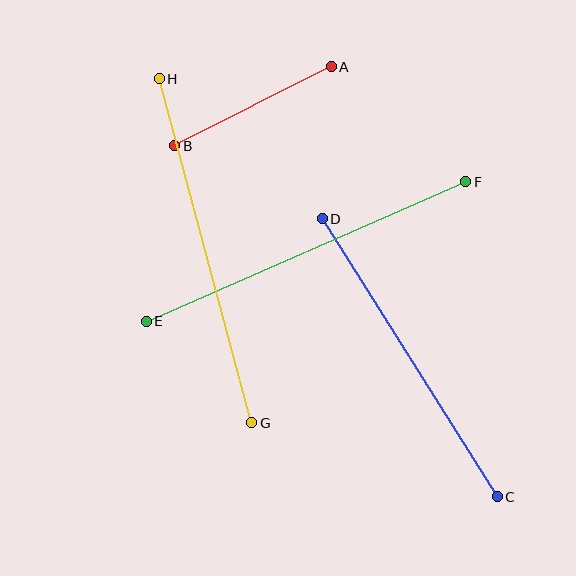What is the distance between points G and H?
The distance is approximately 356 pixels.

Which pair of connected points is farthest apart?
Points G and H are farthest apart.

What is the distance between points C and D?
The distance is approximately 329 pixels.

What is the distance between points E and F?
The distance is approximately 349 pixels.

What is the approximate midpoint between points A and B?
The midpoint is at approximately (253, 106) pixels.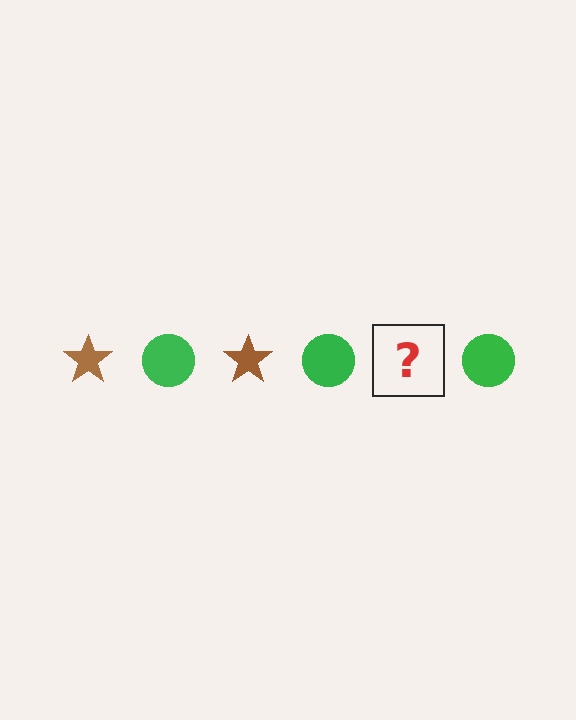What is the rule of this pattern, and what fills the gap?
The rule is that the pattern alternates between brown star and green circle. The gap should be filled with a brown star.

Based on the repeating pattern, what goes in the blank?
The blank should be a brown star.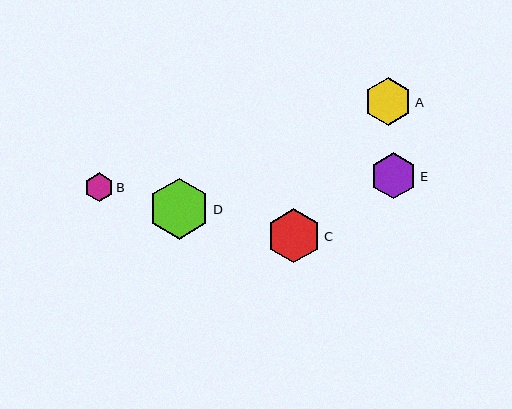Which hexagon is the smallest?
Hexagon B is the smallest with a size of approximately 29 pixels.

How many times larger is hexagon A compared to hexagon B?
Hexagon A is approximately 1.7 times the size of hexagon B.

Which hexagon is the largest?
Hexagon D is the largest with a size of approximately 61 pixels.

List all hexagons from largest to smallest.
From largest to smallest: D, C, A, E, B.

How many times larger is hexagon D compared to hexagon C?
Hexagon D is approximately 1.1 times the size of hexagon C.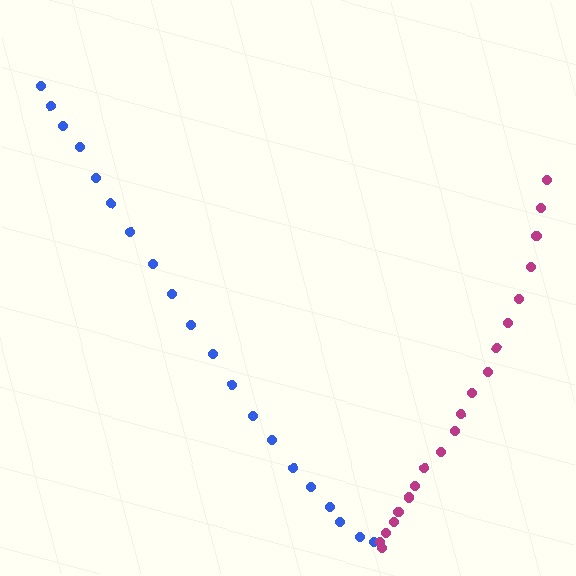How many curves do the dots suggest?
There are 2 distinct paths.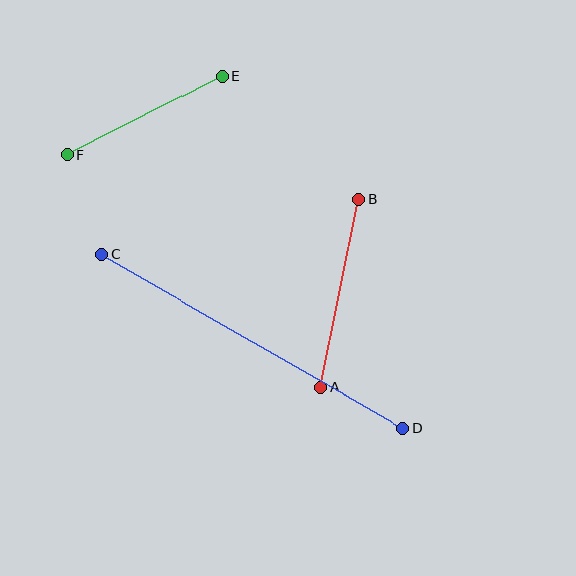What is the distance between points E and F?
The distance is approximately 174 pixels.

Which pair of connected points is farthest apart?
Points C and D are farthest apart.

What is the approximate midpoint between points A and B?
The midpoint is at approximately (340, 293) pixels.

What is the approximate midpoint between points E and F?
The midpoint is at approximately (144, 116) pixels.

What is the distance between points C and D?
The distance is approximately 347 pixels.